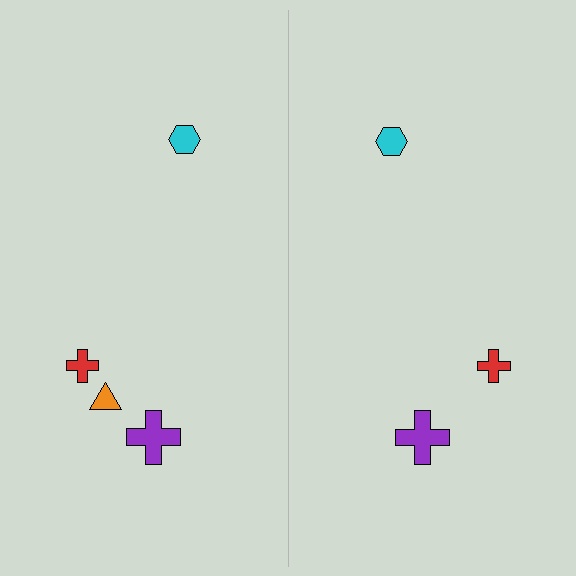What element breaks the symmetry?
A orange triangle is missing from the right side.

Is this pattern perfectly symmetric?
No, the pattern is not perfectly symmetric. A orange triangle is missing from the right side.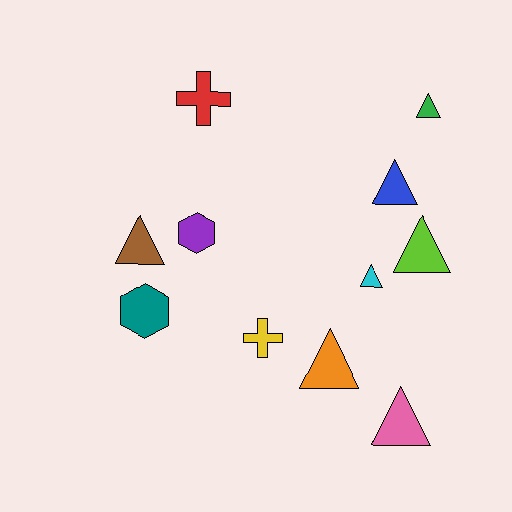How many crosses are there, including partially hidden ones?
There are 2 crosses.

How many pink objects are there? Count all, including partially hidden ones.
There is 1 pink object.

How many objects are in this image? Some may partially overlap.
There are 11 objects.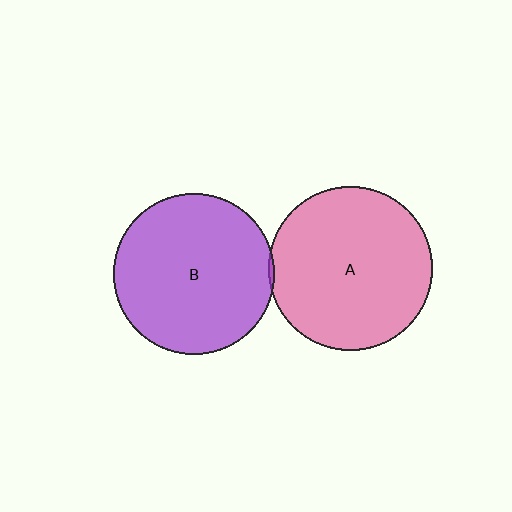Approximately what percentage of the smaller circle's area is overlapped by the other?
Approximately 5%.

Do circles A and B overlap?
Yes.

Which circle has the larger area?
Circle A (pink).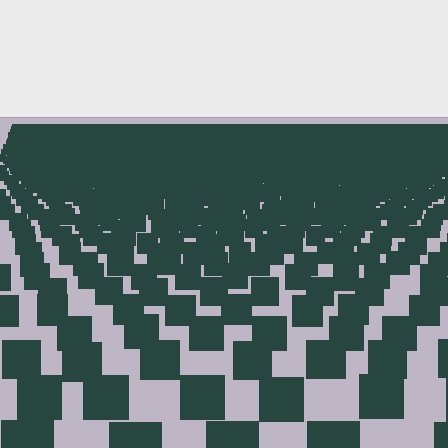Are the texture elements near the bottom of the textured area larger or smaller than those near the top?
Larger. Near the bottom, elements are closer to the viewer and appear at a bigger on-screen size.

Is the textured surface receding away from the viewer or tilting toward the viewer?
The surface is receding away from the viewer. Texture elements get smaller and denser toward the top.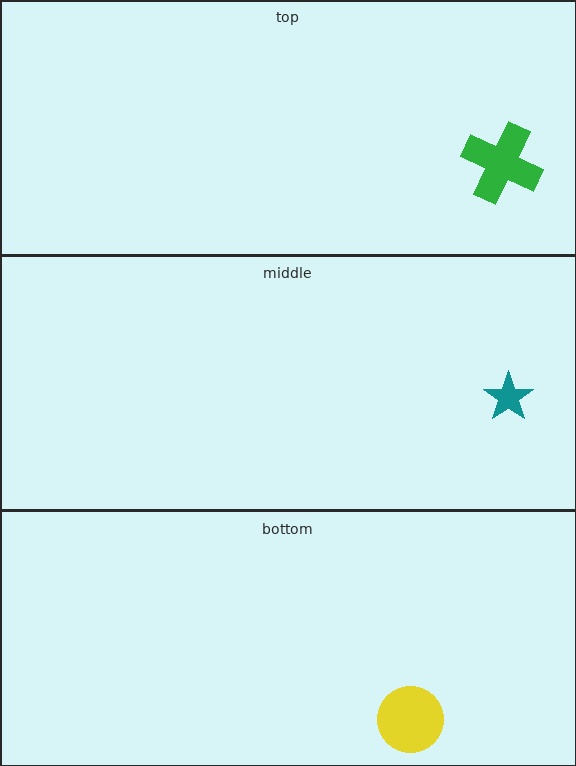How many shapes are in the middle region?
1.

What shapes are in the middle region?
The teal star.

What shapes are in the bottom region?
The yellow circle.